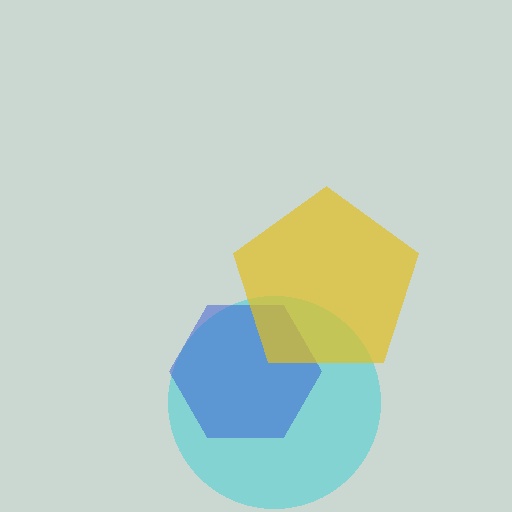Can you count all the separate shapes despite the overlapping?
Yes, there are 3 separate shapes.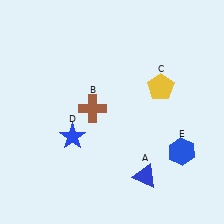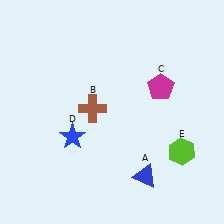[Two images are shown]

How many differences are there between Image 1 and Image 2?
There are 2 differences between the two images.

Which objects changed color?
C changed from yellow to magenta. E changed from blue to lime.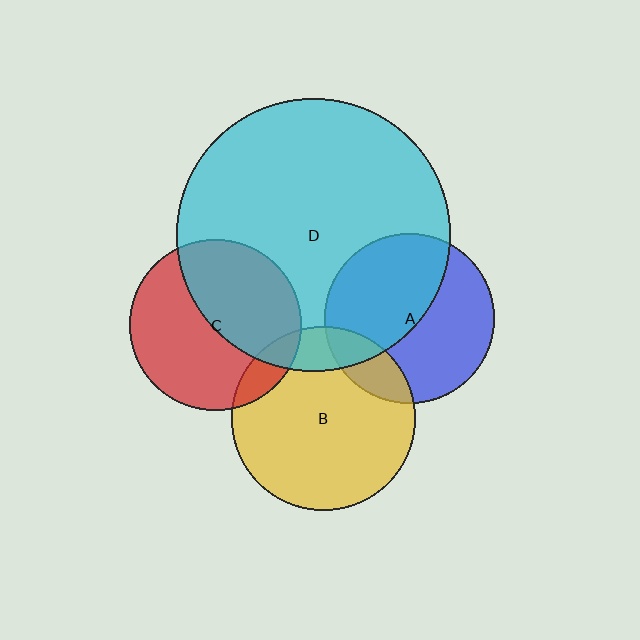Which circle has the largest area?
Circle D (cyan).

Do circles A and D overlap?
Yes.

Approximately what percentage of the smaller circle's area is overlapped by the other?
Approximately 50%.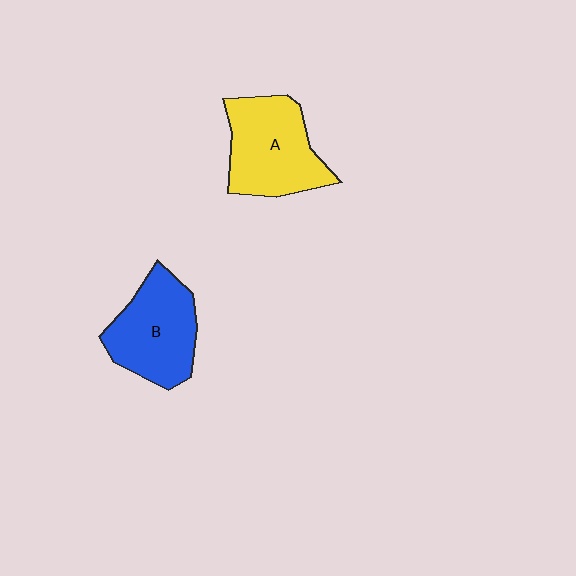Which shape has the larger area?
Shape A (yellow).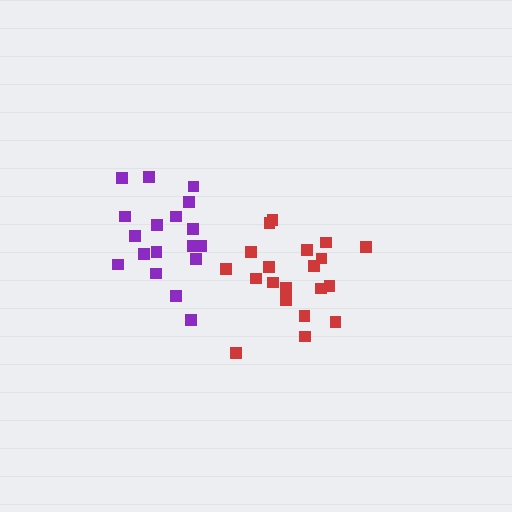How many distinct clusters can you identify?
There are 2 distinct clusters.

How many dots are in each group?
Group 1: 20 dots, Group 2: 18 dots (38 total).